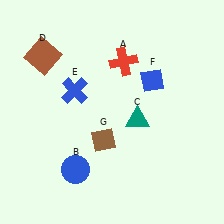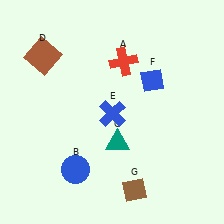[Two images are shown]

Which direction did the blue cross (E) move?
The blue cross (E) moved right.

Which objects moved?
The objects that moved are: the teal triangle (C), the blue cross (E), the brown diamond (G).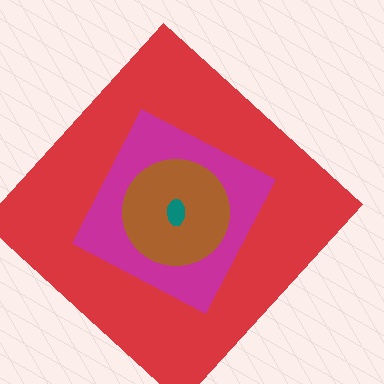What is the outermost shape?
The red diamond.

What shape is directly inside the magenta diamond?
The brown circle.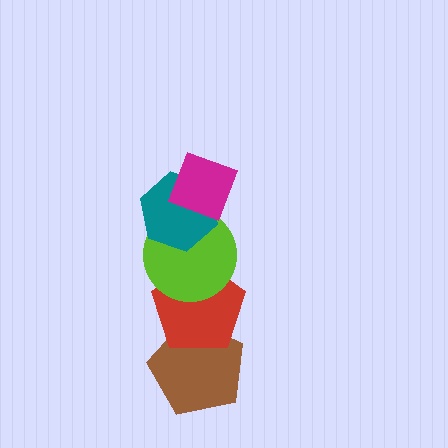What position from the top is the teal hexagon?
The teal hexagon is 2nd from the top.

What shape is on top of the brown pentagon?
The red pentagon is on top of the brown pentagon.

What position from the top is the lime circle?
The lime circle is 3rd from the top.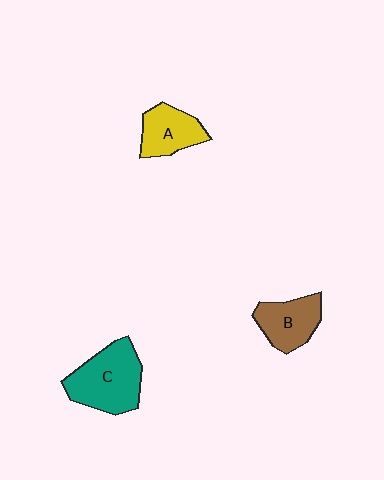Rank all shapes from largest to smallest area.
From largest to smallest: C (teal), B (brown), A (yellow).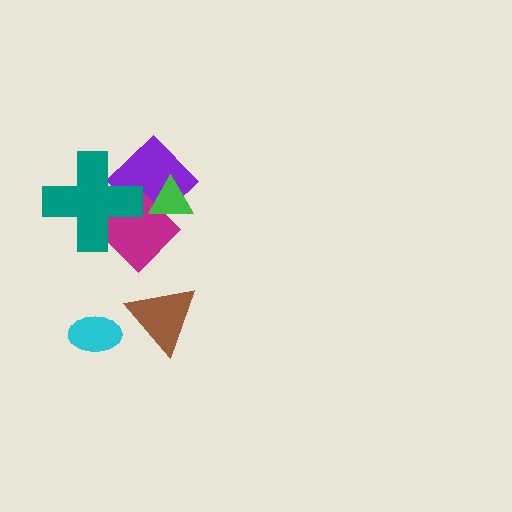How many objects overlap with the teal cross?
2 objects overlap with the teal cross.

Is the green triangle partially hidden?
No, no other shape covers it.